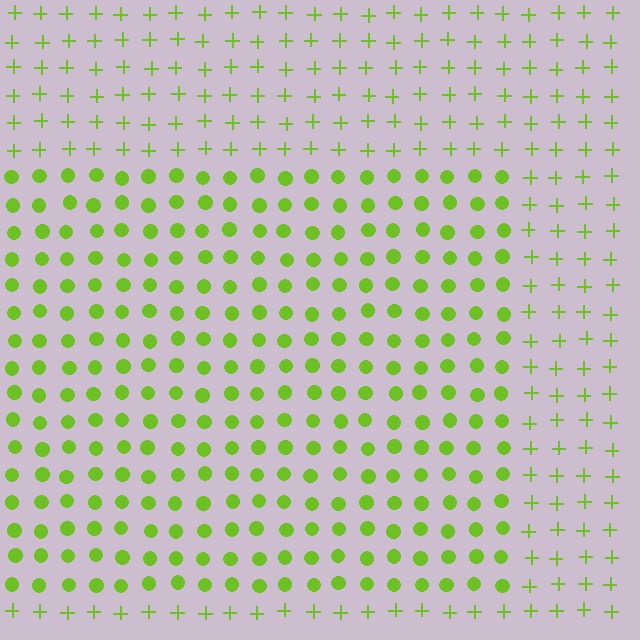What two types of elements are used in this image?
The image uses circles inside the rectangle region and plus signs outside it.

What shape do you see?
I see a rectangle.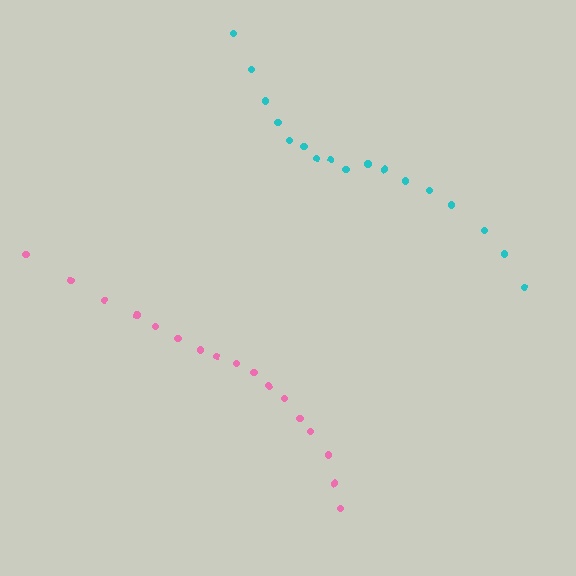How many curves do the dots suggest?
There are 2 distinct paths.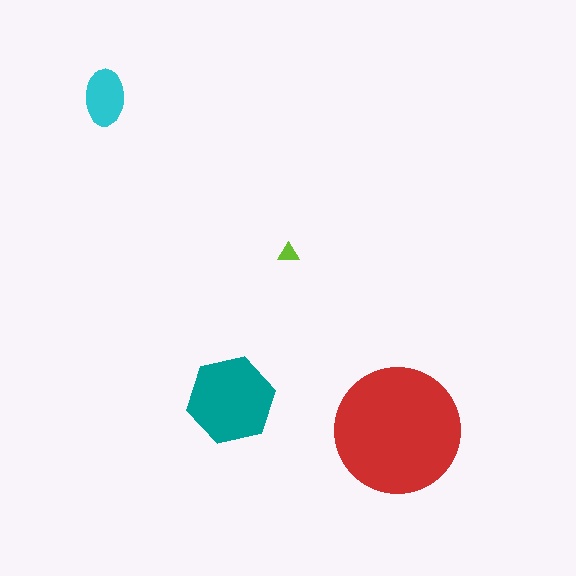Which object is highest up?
The cyan ellipse is topmost.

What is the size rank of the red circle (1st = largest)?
1st.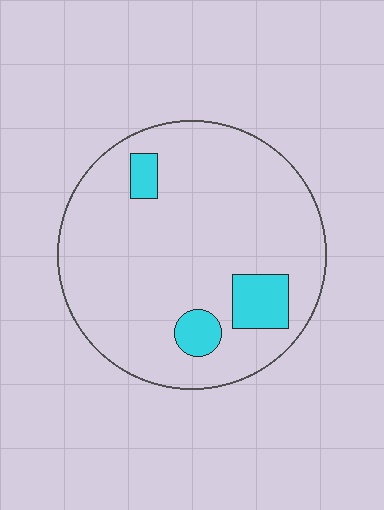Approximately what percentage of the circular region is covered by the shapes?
Approximately 10%.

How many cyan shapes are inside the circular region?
3.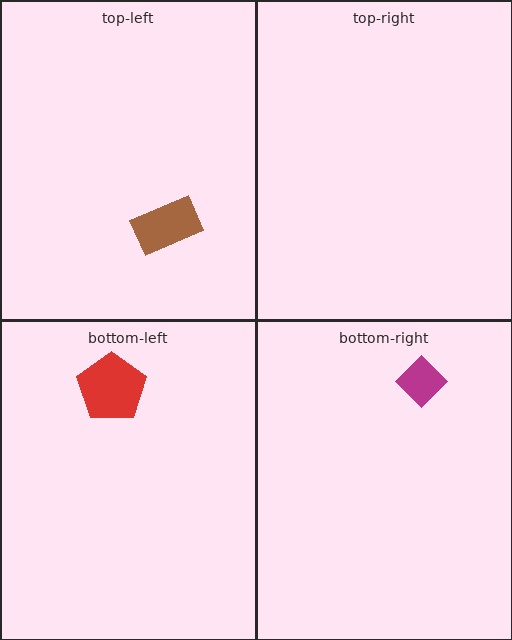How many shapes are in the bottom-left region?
1.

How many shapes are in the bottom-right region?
1.